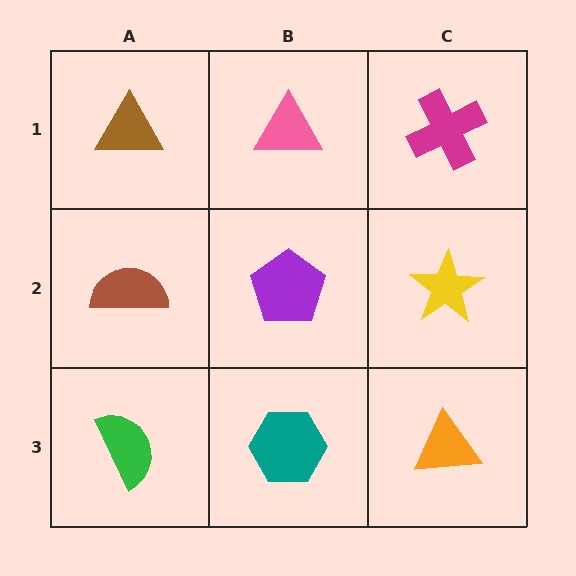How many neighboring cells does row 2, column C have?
3.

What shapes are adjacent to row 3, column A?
A brown semicircle (row 2, column A), a teal hexagon (row 3, column B).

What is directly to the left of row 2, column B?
A brown semicircle.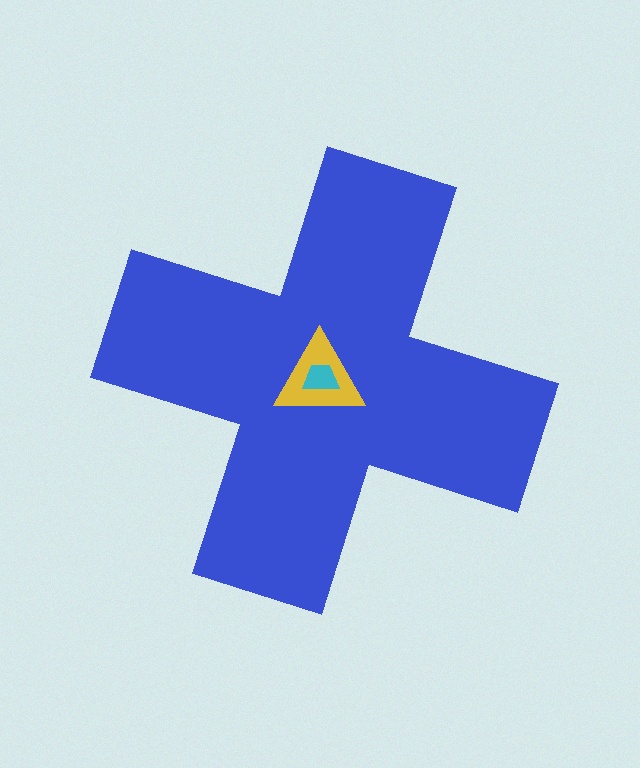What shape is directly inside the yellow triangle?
The cyan trapezoid.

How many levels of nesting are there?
3.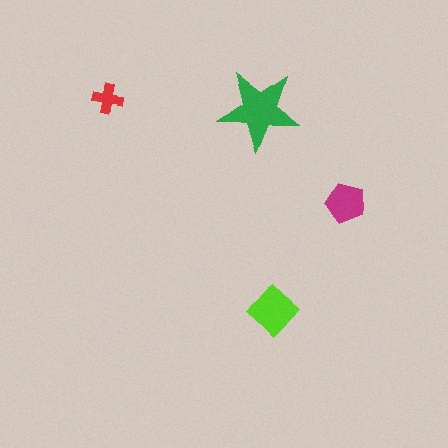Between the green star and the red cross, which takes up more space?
The green star.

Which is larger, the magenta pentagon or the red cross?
The magenta pentagon.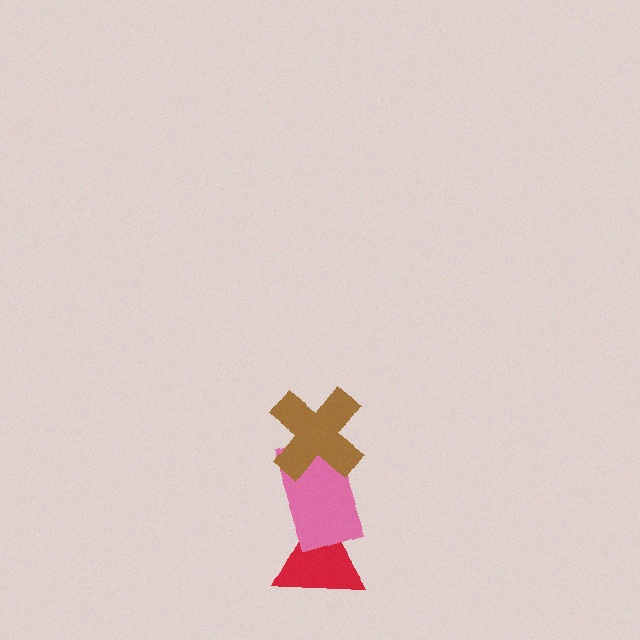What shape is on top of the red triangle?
The pink rectangle is on top of the red triangle.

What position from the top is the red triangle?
The red triangle is 3rd from the top.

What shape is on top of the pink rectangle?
The brown cross is on top of the pink rectangle.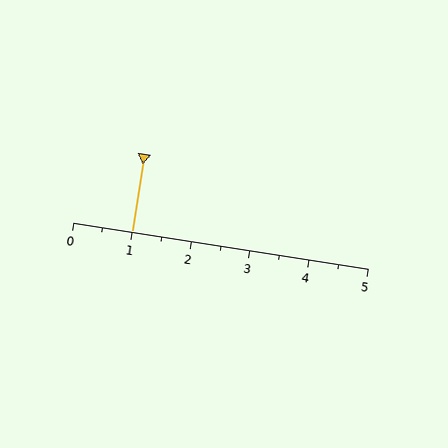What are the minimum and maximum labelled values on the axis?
The axis runs from 0 to 5.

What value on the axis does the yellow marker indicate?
The marker indicates approximately 1.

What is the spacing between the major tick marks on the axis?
The major ticks are spaced 1 apart.